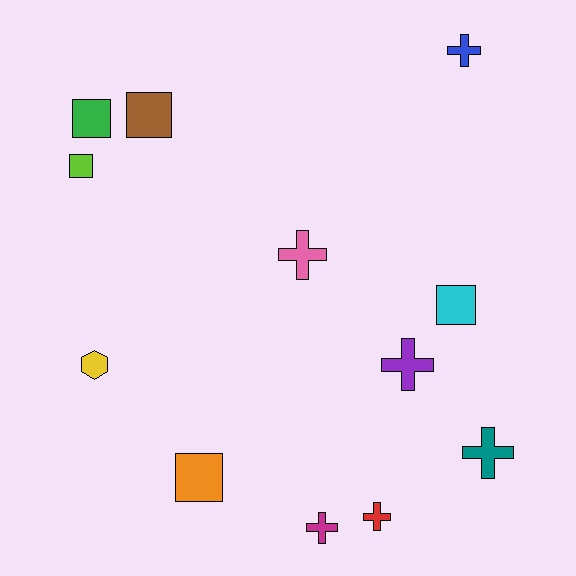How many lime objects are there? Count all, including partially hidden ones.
There is 1 lime object.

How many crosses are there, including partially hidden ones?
There are 6 crosses.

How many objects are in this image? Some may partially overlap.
There are 12 objects.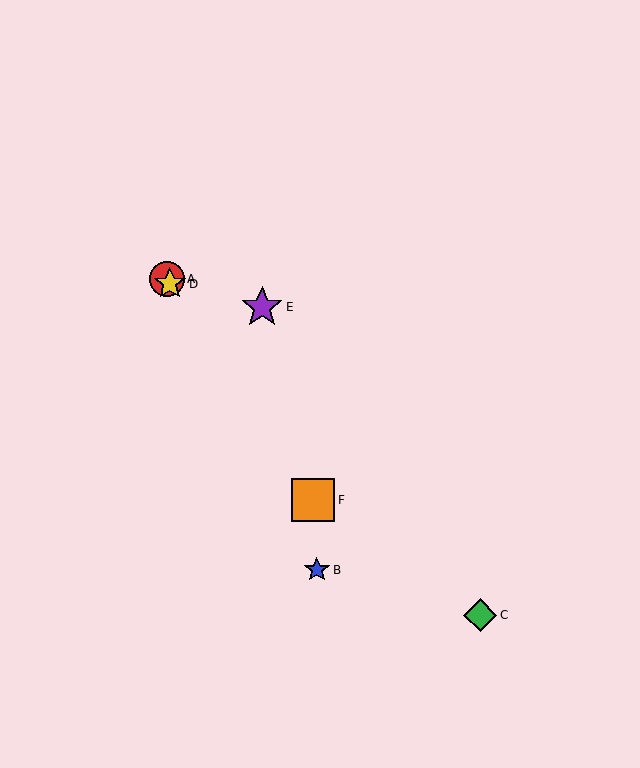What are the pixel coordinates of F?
Object F is at (313, 500).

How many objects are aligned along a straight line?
3 objects (A, D, F) are aligned along a straight line.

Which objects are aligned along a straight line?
Objects A, D, F are aligned along a straight line.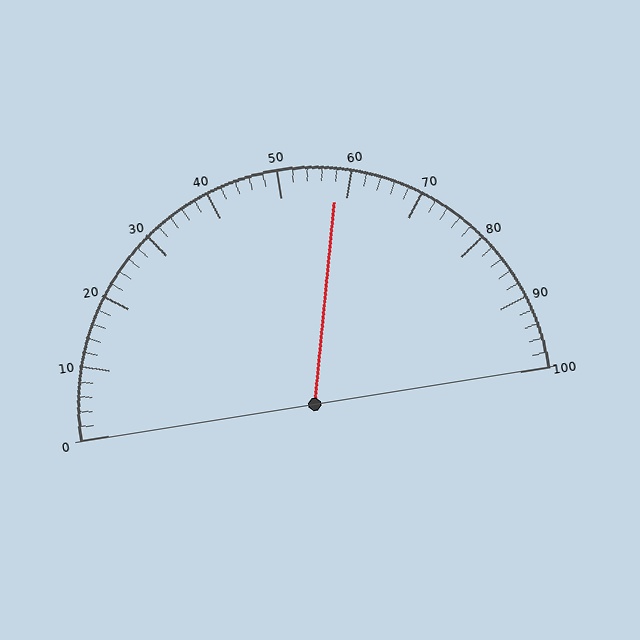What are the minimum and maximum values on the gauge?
The gauge ranges from 0 to 100.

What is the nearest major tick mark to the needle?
The nearest major tick mark is 60.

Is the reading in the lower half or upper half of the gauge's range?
The reading is in the upper half of the range (0 to 100).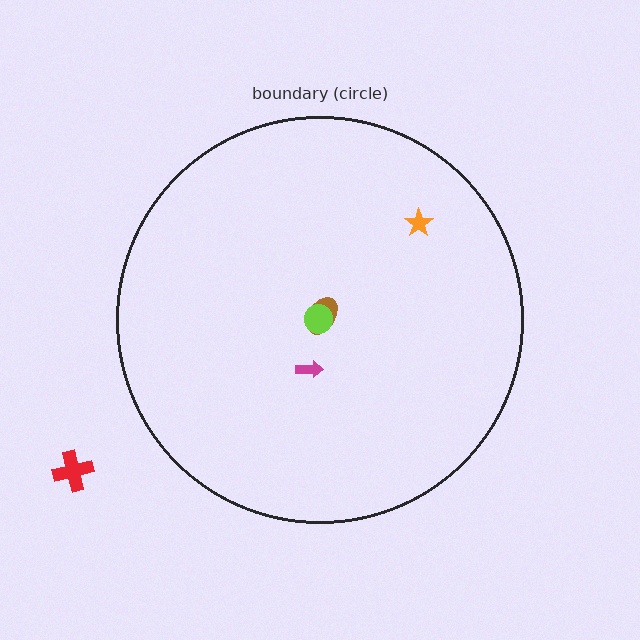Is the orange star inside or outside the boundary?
Inside.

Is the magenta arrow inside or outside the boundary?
Inside.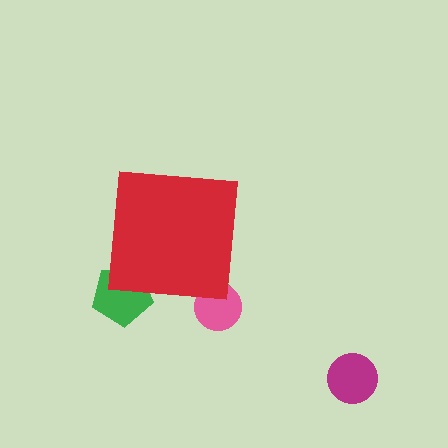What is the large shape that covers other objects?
A red square.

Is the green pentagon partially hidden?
Yes, the green pentagon is partially hidden behind the red square.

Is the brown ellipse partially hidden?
Yes, the brown ellipse is partially hidden behind the red square.